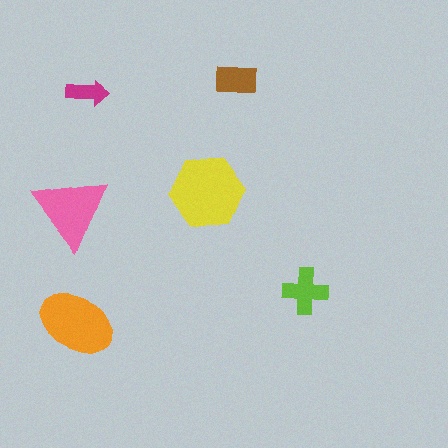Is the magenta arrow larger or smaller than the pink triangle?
Smaller.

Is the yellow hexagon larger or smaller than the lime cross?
Larger.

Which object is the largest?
The yellow hexagon.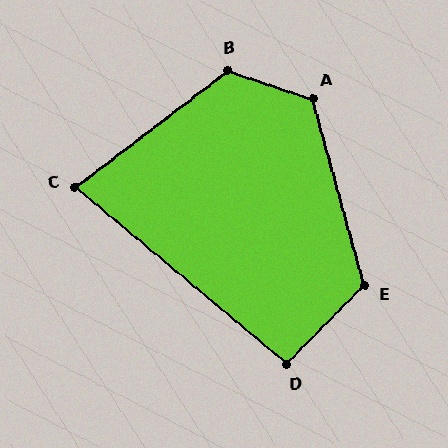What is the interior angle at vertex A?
Approximately 124 degrees (obtuse).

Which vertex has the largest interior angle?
B, at approximately 124 degrees.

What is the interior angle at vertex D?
Approximately 95 degrees (approximately right).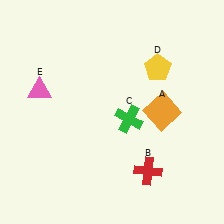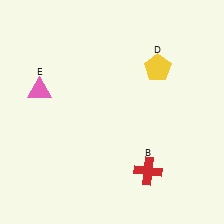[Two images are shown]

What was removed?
The orange square (A), the green cross (C) were removed in Image 2.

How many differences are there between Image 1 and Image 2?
There are 2 differences between the two images.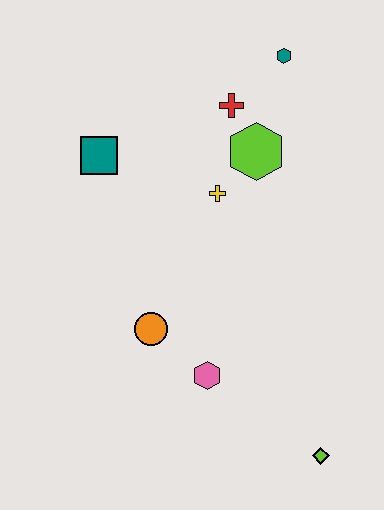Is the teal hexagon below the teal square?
No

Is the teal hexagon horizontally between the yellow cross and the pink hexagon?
No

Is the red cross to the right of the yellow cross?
Yes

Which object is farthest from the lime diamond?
The teal hexagon is farthest from the lime diamond.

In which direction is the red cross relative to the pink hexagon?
The red cross is above the pink hexagon.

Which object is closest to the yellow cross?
The lime hexagon is closest to the yellow cross.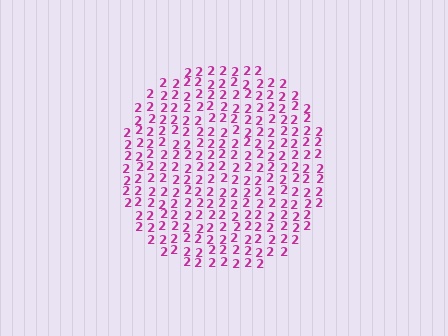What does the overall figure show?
The overall figure shows a circle.